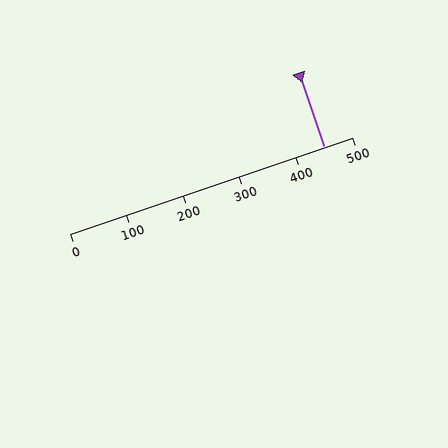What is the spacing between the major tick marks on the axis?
The major ticks are spaced 100 apart.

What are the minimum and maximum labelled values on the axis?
The axis runs from 0 to 500.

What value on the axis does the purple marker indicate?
The marker indicates approximately 450.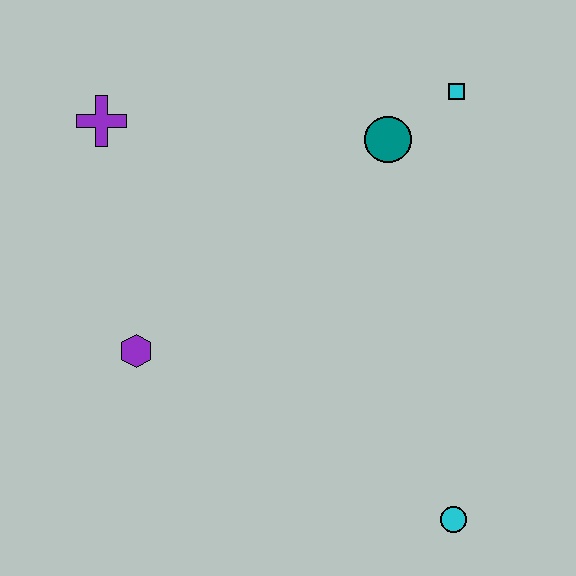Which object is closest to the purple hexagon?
The purple cross is closest to the purple hexagon.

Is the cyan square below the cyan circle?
No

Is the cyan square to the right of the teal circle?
Yes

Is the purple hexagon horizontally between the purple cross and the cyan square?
Yes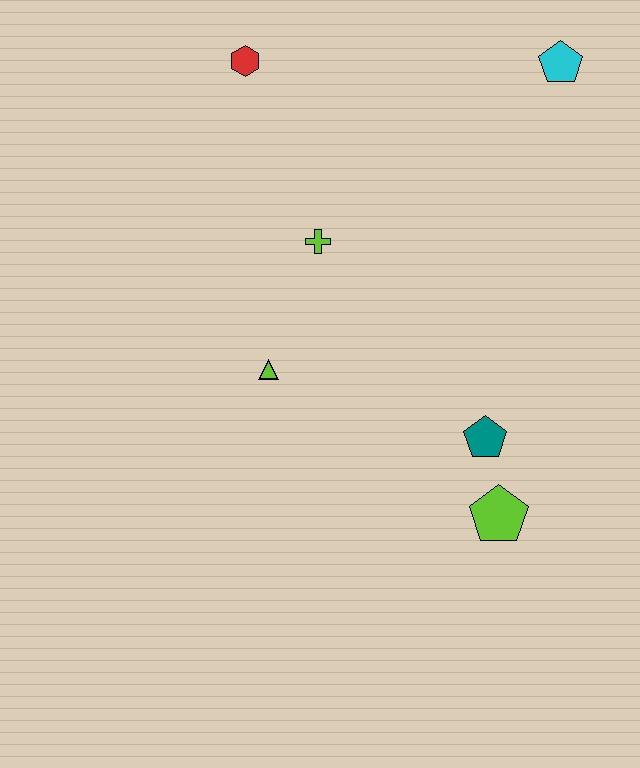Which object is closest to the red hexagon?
The lime cross is closest to the red hexagon.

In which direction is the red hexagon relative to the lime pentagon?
The red hexagon is above the lime pentagon.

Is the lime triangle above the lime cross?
No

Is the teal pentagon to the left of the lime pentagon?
Yes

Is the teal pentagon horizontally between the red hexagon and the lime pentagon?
Yes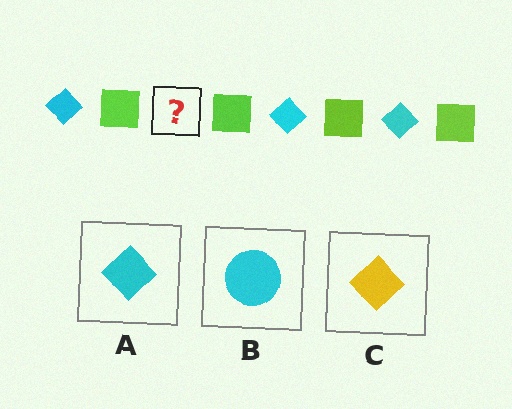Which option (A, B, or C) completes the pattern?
A.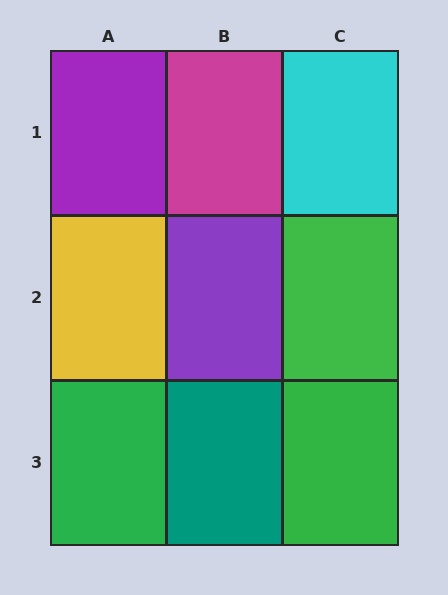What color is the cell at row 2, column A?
Yellow.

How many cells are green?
3 cells are green.